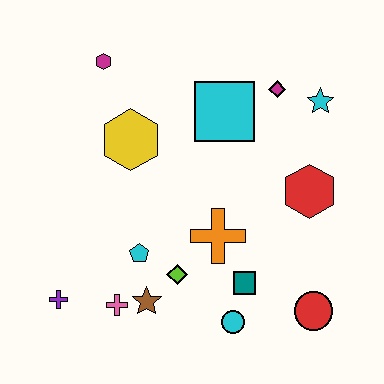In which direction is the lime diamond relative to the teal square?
The lime diamond is to the left of the teal square.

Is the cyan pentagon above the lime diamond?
Yes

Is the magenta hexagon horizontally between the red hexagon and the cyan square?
No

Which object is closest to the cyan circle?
The teal square is closest to the cyan circle.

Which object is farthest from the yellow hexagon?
The red circle is farthest from the yellow hexagon.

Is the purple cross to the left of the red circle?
Yes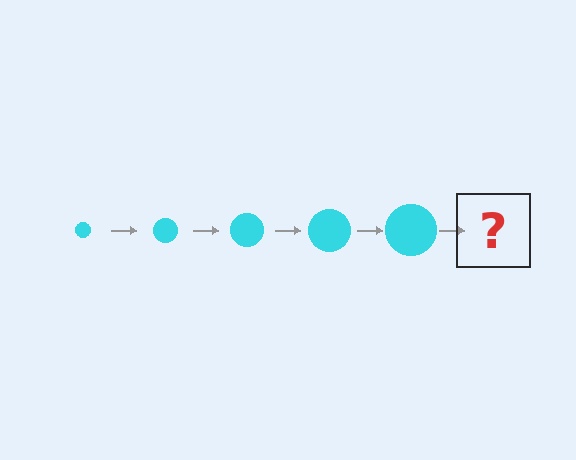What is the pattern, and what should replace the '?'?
The pattern is that the circle gets progressively larger each step. The '?' should be a cyan circle, larger than the previous one.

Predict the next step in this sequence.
The next step is a cyan circle, larger than the previous one.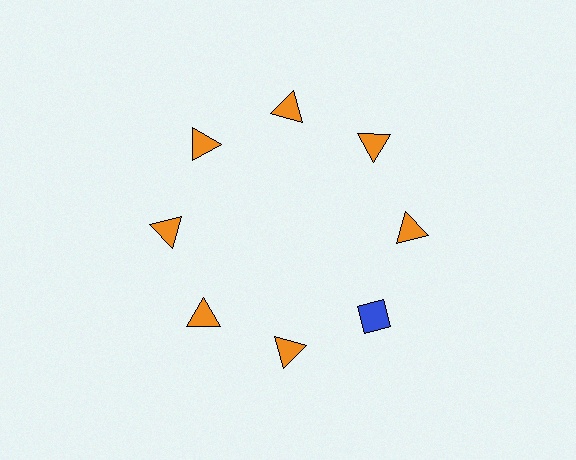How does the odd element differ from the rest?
It differs in both color (blue instead of orange) and shape (diamond instead of triangle).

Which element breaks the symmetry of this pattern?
The blue diamond at roughly the 4 o'clock position breaks the symmetry. All other shapes are orange triangles.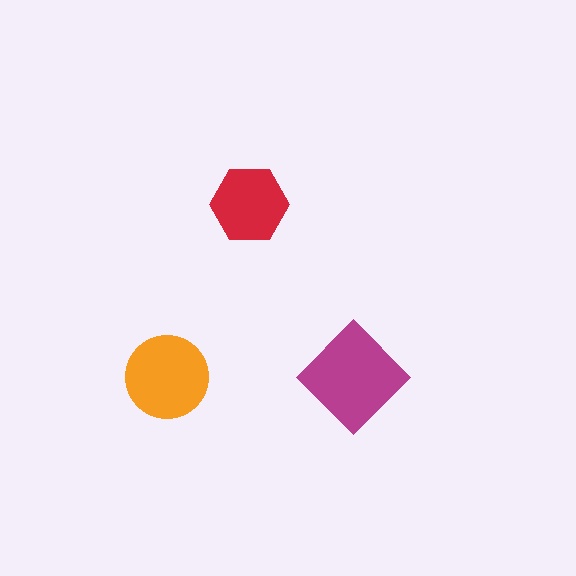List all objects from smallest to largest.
The red hexagon, the orange circle, the magenta diamond.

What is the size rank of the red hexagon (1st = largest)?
3rd.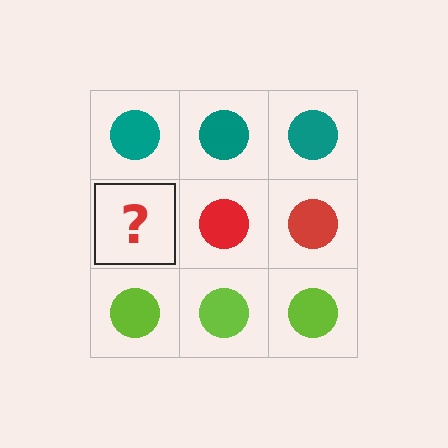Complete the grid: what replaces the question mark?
The question mark should be replaced with a red circle.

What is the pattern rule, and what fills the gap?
The rule is that each row has a consistent color. The gap should be filled with a red circle.